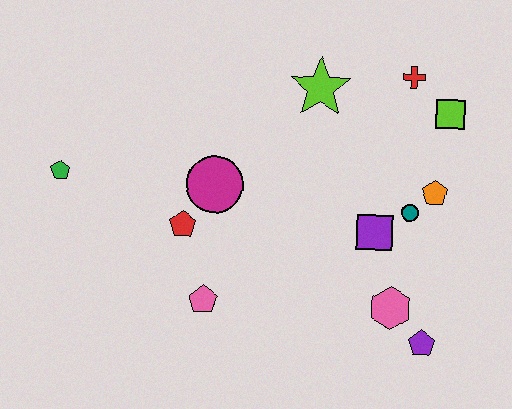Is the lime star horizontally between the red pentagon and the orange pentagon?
Yes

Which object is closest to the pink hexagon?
The purple pentagon is closest to the pink hexagon.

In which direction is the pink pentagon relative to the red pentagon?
The pink pentagon is below the red pentagon.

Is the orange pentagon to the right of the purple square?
Yes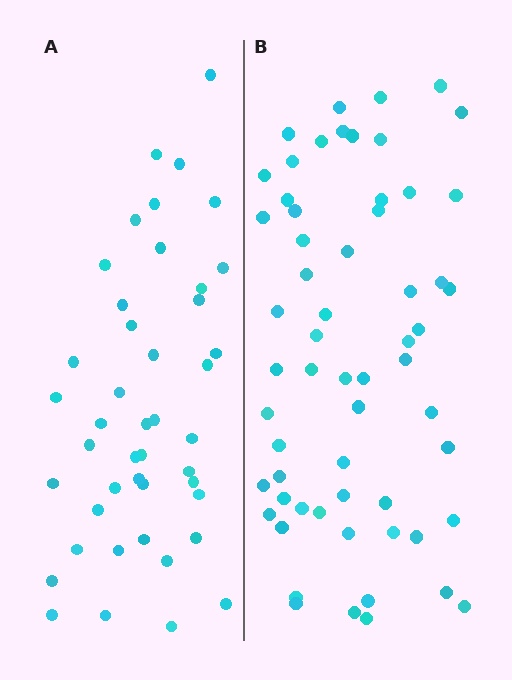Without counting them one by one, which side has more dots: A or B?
Region B (the right region) has more dots.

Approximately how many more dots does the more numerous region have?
Region B has approximately 15 more dots than region A.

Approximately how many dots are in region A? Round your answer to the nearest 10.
About 40 dots. (The exact count is 44, which rounds to 40.)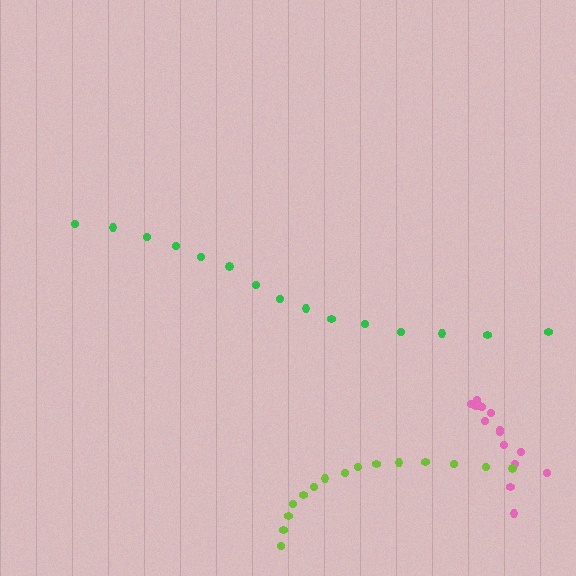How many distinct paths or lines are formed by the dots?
There are 3 distinct paths.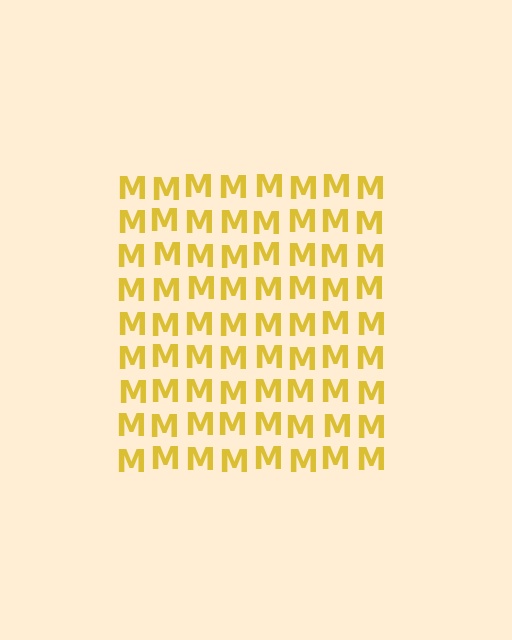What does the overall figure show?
The overall figure shows a square.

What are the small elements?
The small elements are letter M's.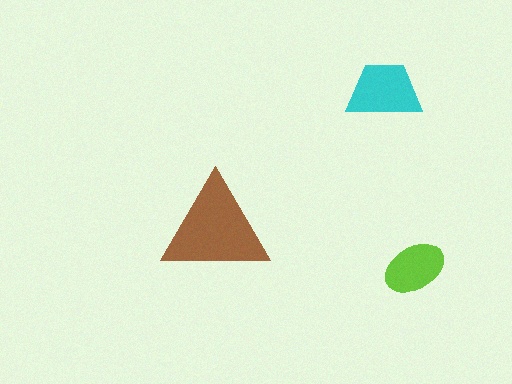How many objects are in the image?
There are 3 objects in the image.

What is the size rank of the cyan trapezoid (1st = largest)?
2nd.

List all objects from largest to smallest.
The brown triangle, the cyan trapezoid, the lime ellipse.